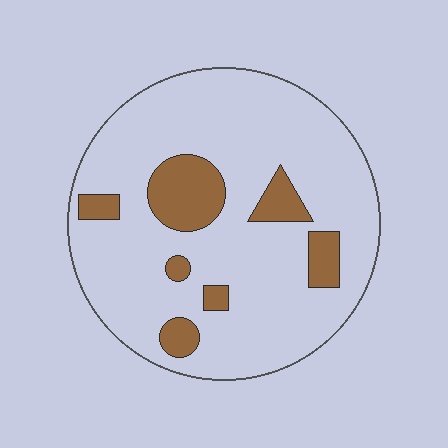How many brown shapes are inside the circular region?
7.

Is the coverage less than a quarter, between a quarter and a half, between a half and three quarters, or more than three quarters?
Less than a quarter.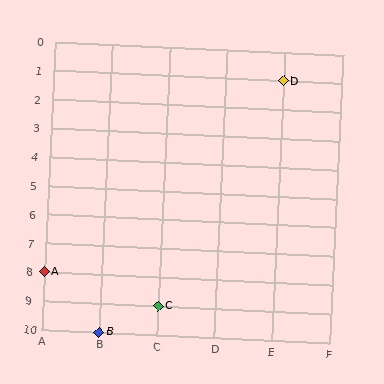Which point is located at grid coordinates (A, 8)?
Point A is at (A, 8).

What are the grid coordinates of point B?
Point B is at grid coordinates (B, 10).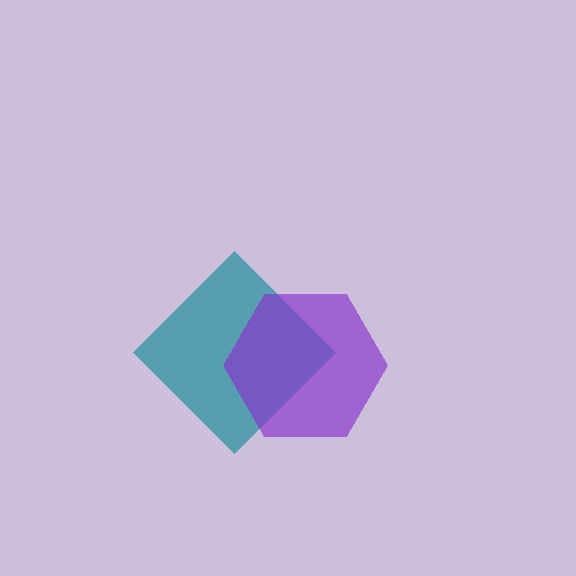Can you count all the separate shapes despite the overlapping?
Yes, there are 2 separate shapes.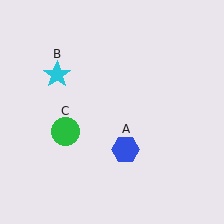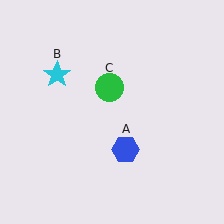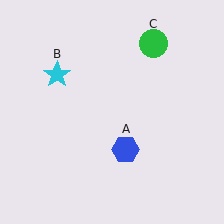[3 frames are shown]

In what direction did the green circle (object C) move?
The green circle (object C) moved up and to the right.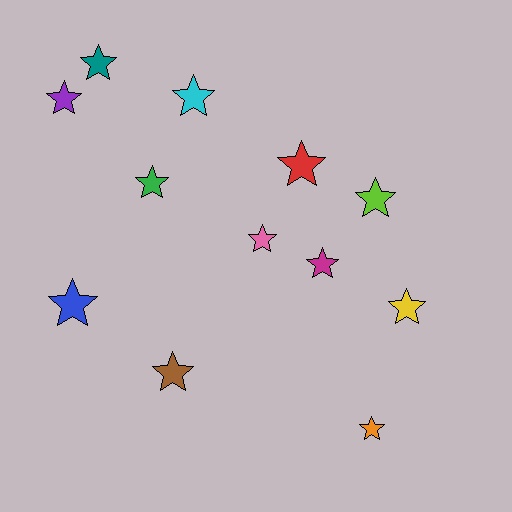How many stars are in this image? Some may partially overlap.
There are 12 stars.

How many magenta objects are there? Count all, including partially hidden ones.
There is 1 magenta object.